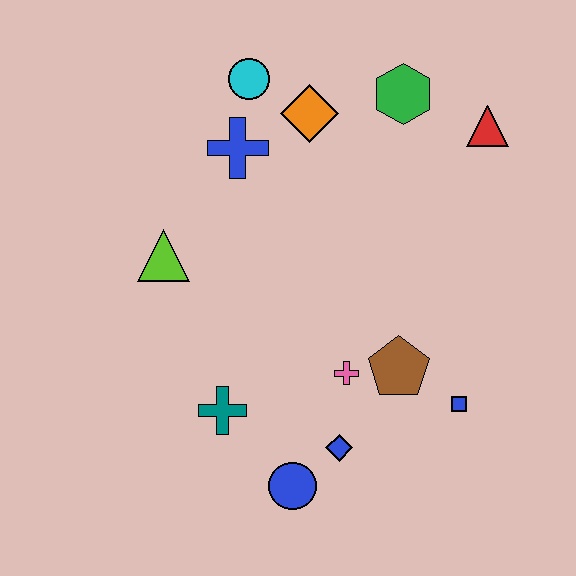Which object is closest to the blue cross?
The cyan circle is closest to the blue cross.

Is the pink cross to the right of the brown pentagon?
No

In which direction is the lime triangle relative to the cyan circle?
The lime triangle is below the cyan circle.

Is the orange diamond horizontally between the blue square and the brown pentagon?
No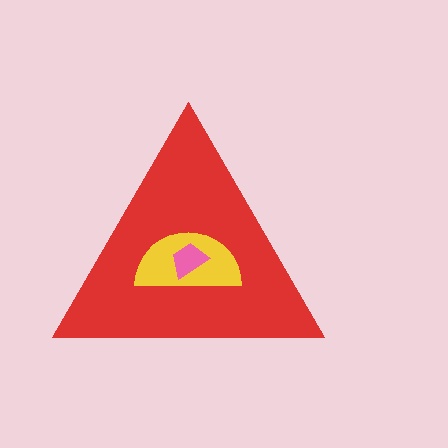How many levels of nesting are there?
3.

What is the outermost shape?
The red triangle.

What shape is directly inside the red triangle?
The yellow semicircle.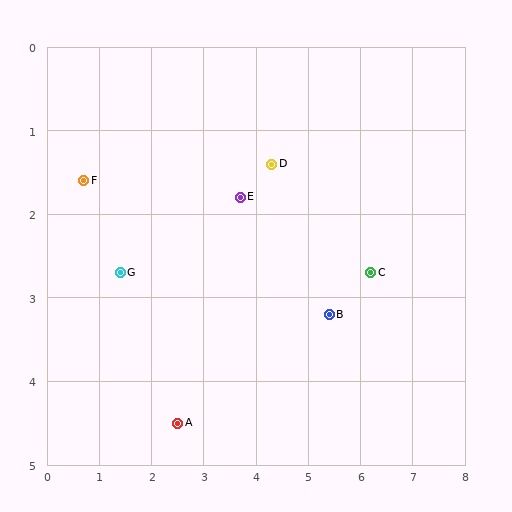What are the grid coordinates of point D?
Point D is at approximately (4.3, 1.4).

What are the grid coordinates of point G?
Point G is at approximately (1.4, 2.7).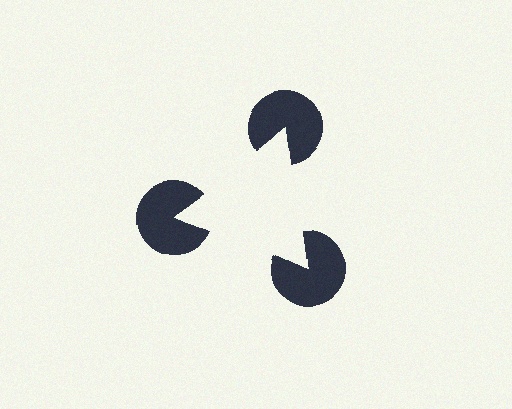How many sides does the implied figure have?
3 sides.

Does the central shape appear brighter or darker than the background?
It typically appears slightly brighter than the background, even though no actual brightness change is drawn.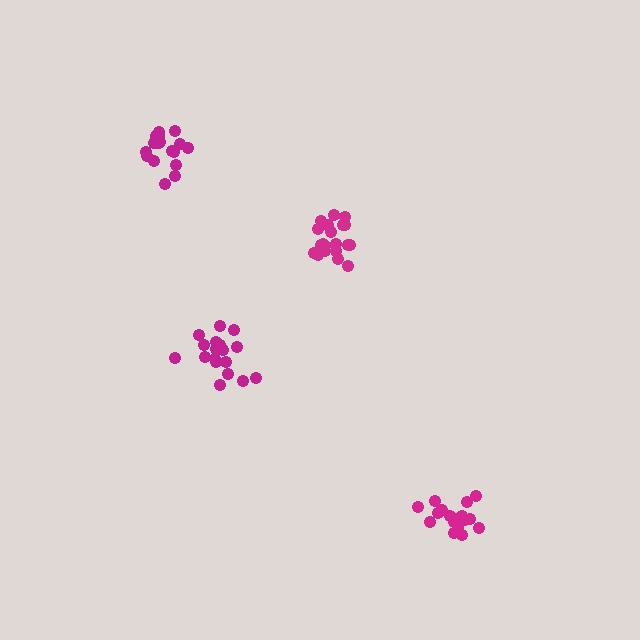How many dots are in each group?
Group 1: 18 dots, Group 2: 18 dots, Group 3: 20 dots, Group 4: 19 dots (75 total).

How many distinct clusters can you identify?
There are 4 distinct clusters.